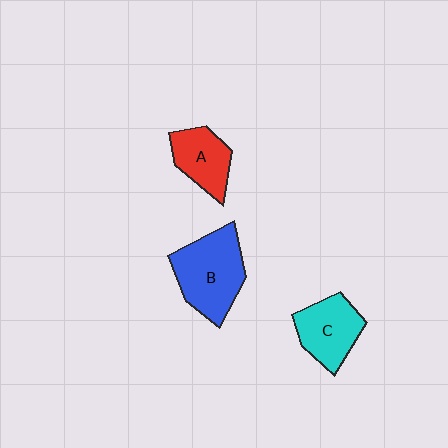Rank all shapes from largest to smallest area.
From largest to smallest: B (blue), C (cyan), A (red).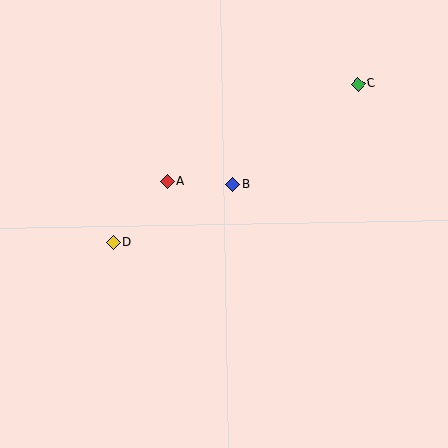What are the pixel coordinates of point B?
Point B is at (233, 184).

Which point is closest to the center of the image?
Point B at (233, 184) is closest to the center.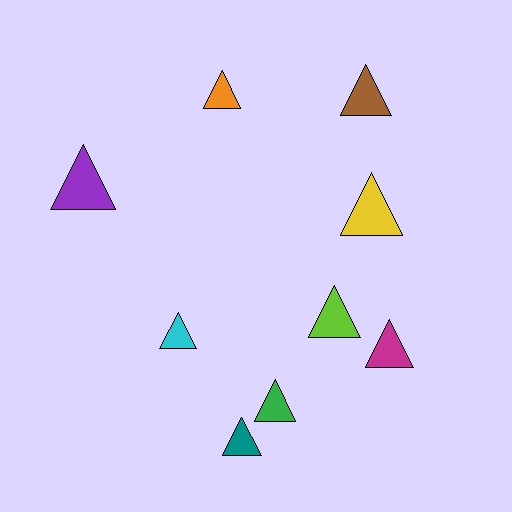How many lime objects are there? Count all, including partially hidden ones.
There is 1 lime object.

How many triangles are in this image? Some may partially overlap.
There are 9 triangles.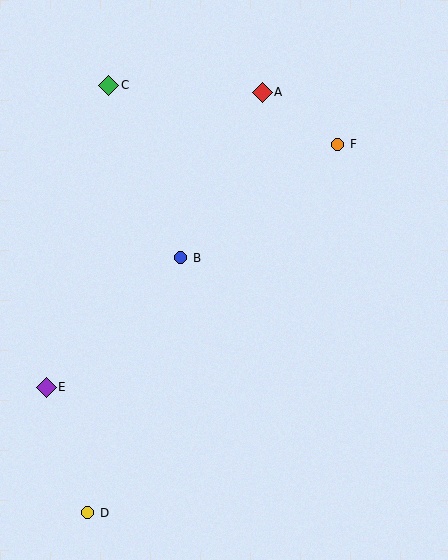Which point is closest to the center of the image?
Point B at (181, 258) is closest to the center.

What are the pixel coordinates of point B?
Point B is at (181, 258).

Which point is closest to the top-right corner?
Point F is closest to the top-right corner.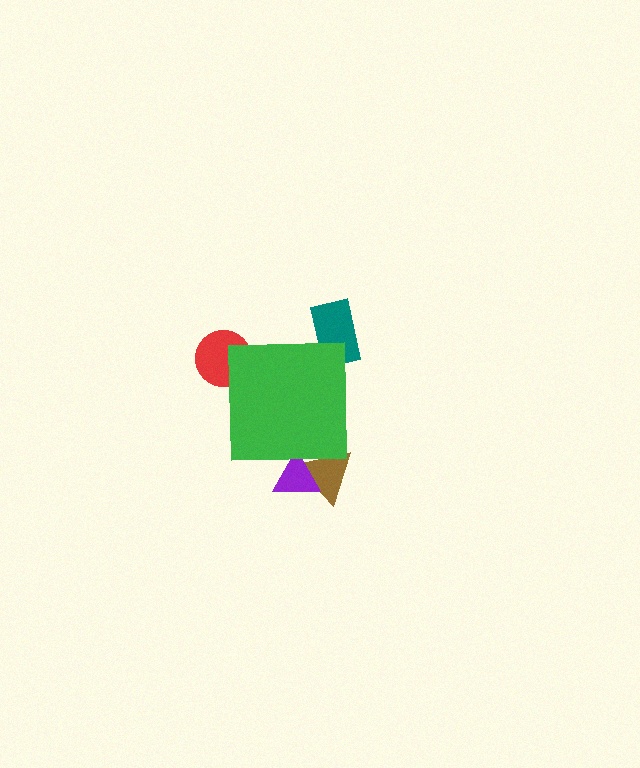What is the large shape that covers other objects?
A green square.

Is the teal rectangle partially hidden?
Yes, the teal rectangle is partially hidden behind the green square.